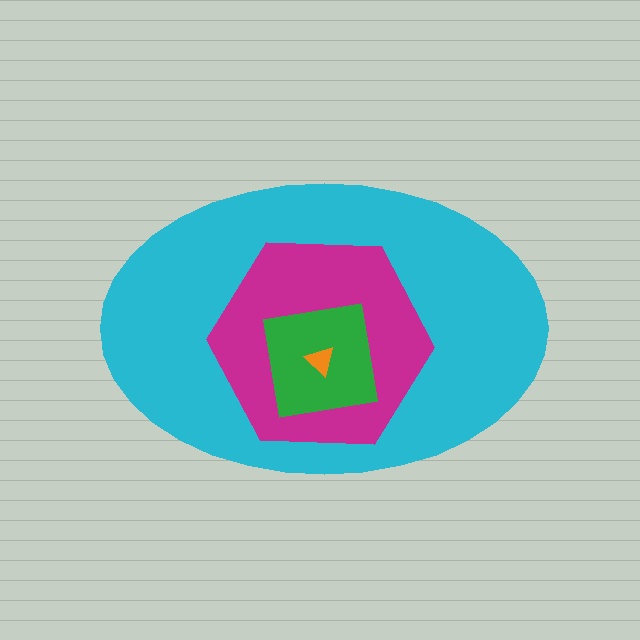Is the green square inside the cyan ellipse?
Yes.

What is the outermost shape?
The cyan ellipse.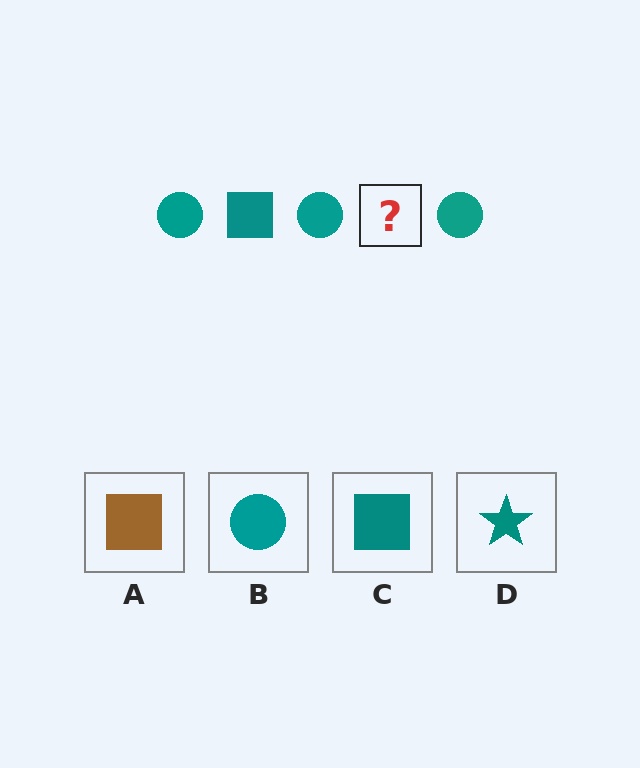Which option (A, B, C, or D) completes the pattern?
C.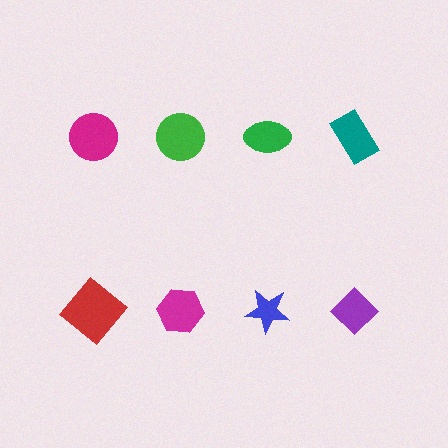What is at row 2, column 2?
A magenta hexagon.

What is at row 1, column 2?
A green circle.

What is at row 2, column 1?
A red diamond.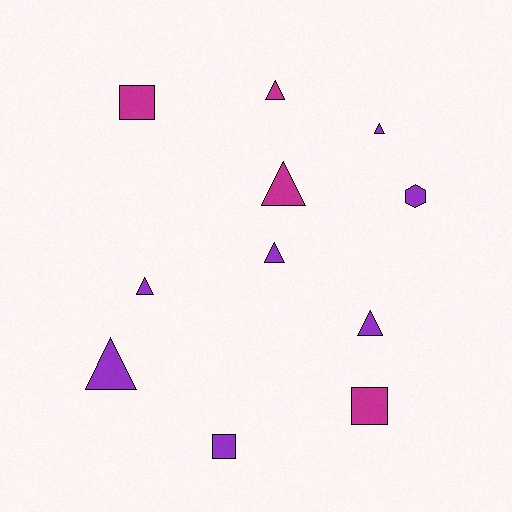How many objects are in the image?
There are 11 objects.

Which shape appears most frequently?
Triangle, with 7 objects.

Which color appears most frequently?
Purple, with 7 objects.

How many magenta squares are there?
There are 2 magenta squares.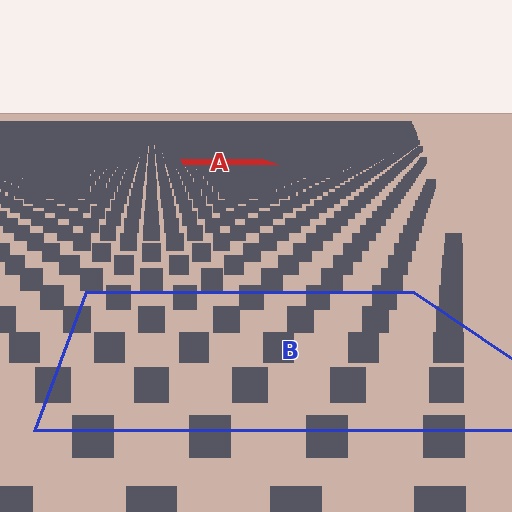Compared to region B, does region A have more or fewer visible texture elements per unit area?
Region A has more texture elements per unit area — they are packed more densely because it is farther away.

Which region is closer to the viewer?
Region B is closer. The texture elements there are larger and more spread out.